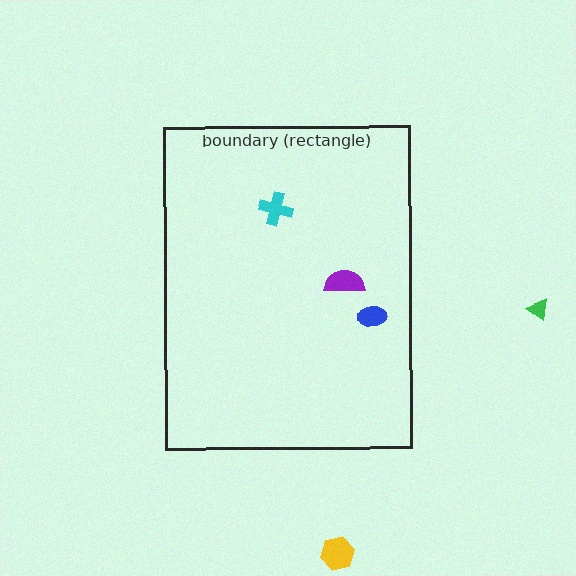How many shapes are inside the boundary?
3 inside, 2 outside.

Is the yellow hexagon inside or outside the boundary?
Outside.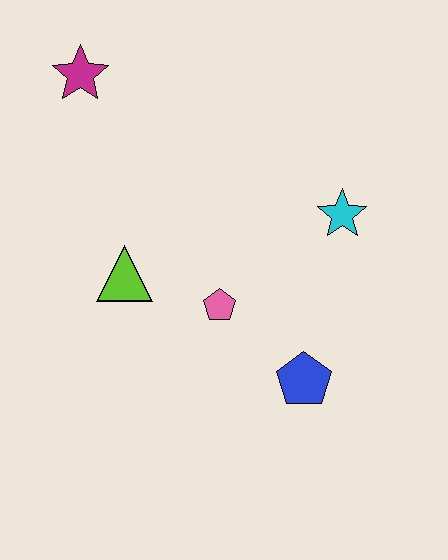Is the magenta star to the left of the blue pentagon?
Yes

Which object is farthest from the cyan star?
The magenta star is farthest from the cyan star.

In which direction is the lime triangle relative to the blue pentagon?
The lime triangle is to the left of the blue pentagon.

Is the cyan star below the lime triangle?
No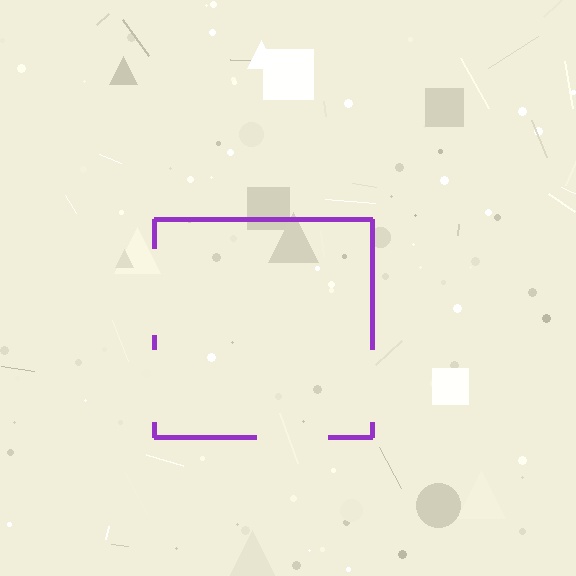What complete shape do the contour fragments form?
The contour fragments form a square.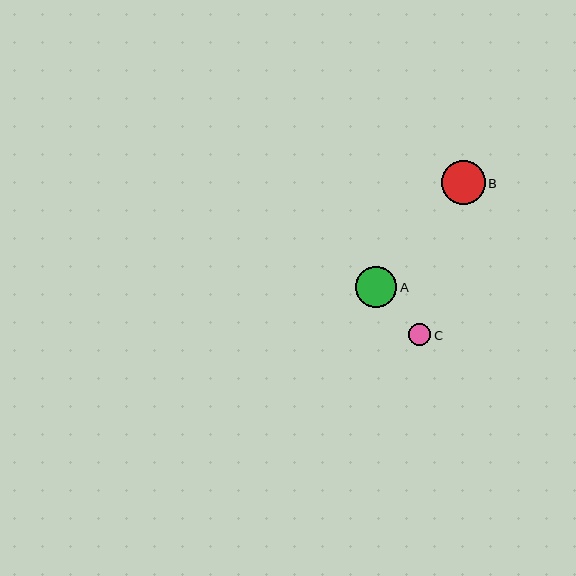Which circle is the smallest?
Circle C is the smallest with a size of approximately 22 pixels.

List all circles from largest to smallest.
From largest to smallest: B, A, C.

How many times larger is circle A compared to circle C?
Circle A is approximately 1.8 times the size of circle C.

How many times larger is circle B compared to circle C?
Circle B is approximately 1.9 times the size of circle C.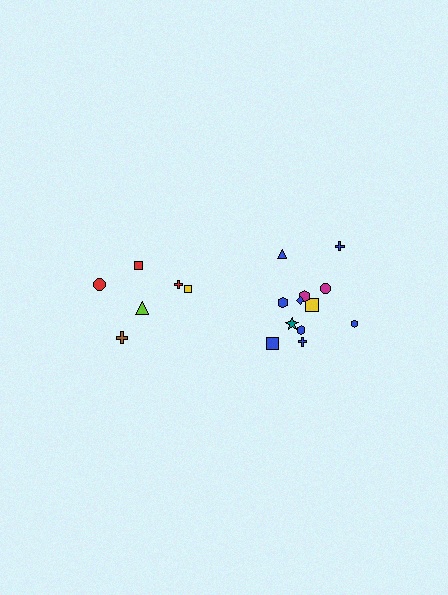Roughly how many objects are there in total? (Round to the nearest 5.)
Roughly 20 objects in total.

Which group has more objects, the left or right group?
The right group.